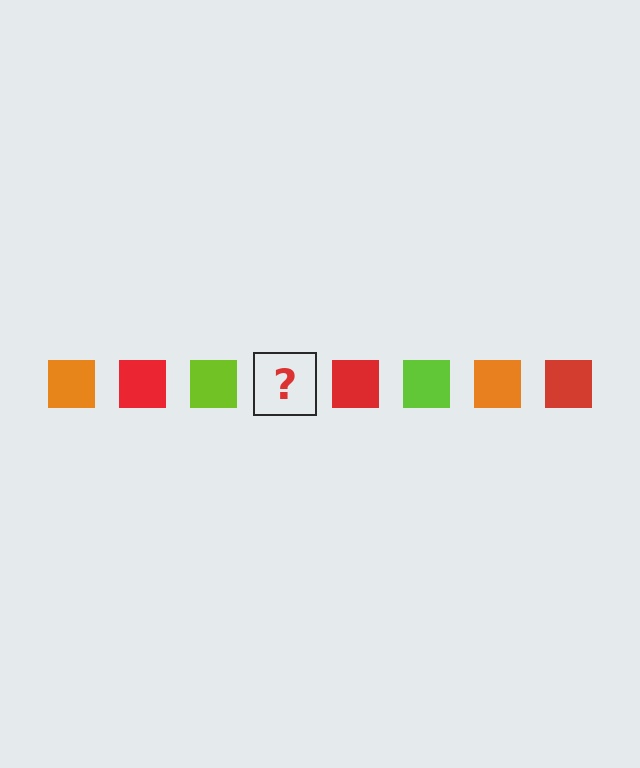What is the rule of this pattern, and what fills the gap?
The rule is that the pattern cycles through orange, red, lime squares. The gap should be filled with an orange square.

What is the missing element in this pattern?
The missing element is an orange square.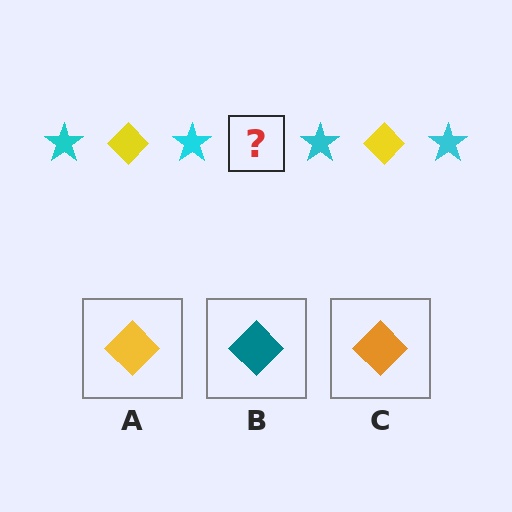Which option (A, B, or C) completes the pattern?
A.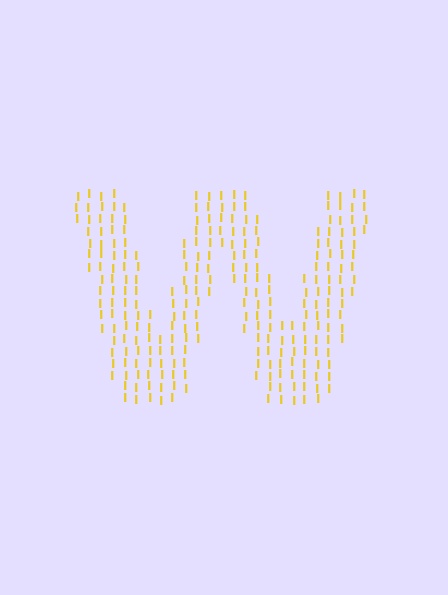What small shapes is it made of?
It is made of small letter I's.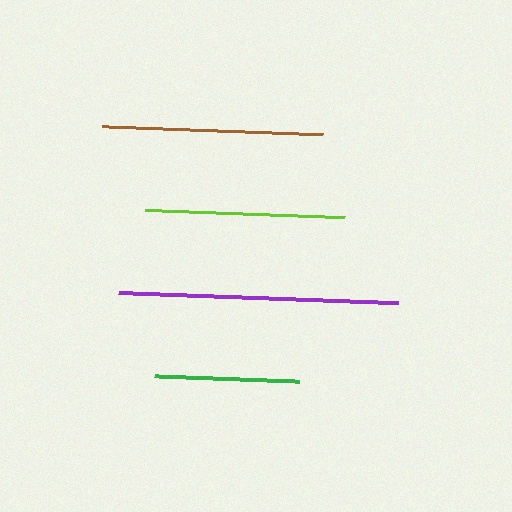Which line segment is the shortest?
The green line is the shortest at approximately 144 pixels.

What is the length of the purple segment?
The purple segment is approximately 280 pixels long.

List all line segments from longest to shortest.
From longest to shortest: purple, brown, lime, green.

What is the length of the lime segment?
The lime segment is approximately 200 pixels long.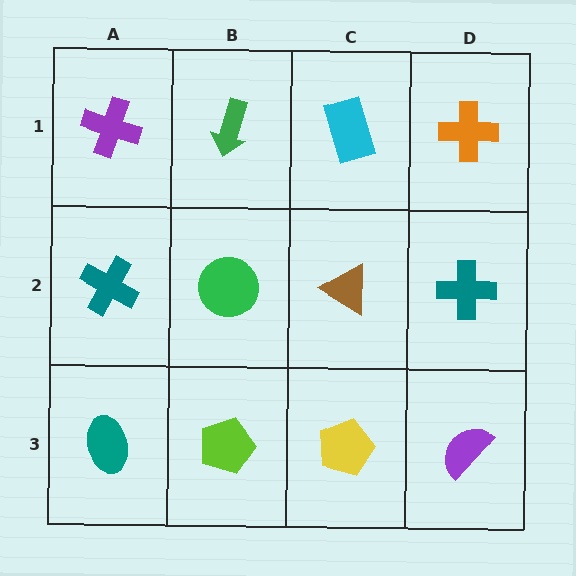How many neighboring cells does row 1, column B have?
3.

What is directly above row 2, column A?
A purple cross.